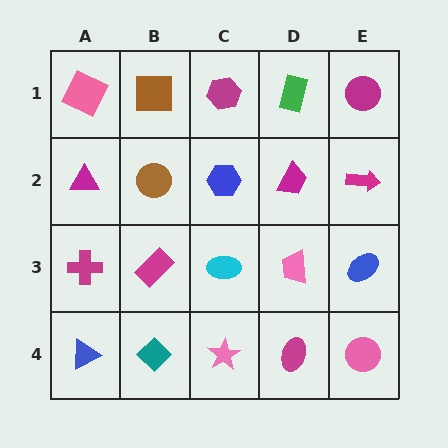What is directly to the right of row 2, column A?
A brown circle.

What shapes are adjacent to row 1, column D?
A magenta trapezoid (row 2, column D), a magenta hexagon (row 1, column C), a magenta circle (row 1, column E).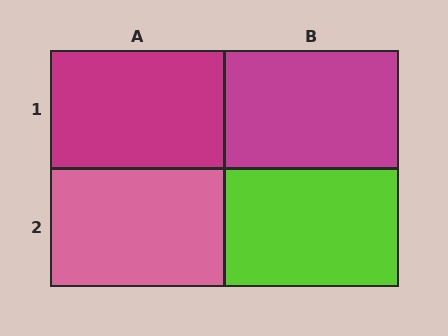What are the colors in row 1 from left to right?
Magenta, magenta.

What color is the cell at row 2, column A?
Pink.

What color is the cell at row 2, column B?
Lime.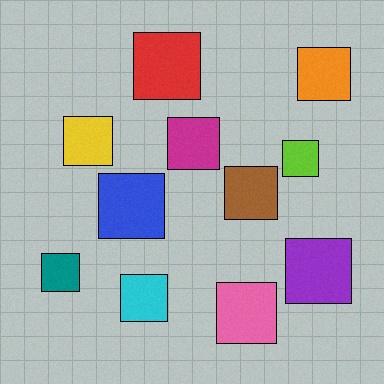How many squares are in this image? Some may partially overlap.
There are 11 squares.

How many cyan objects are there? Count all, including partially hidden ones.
There is 1 cyan object.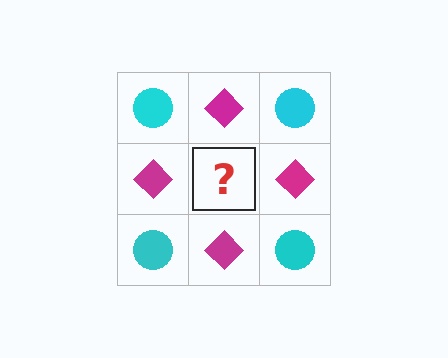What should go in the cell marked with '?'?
The missing cell should contain a cyan circle.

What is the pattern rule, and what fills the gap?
The rule is that it alternates cyan circle and magenta diamond in a checkerboard pattern. The gap should be filled with a cyan circle.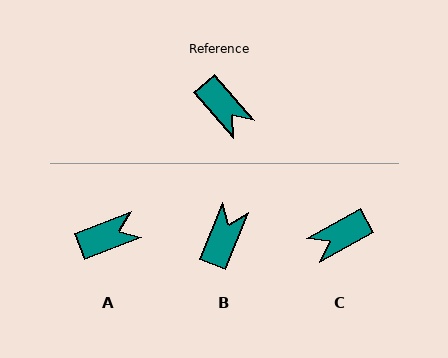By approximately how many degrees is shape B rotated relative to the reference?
Approximately 117 degrees counter-clockwise.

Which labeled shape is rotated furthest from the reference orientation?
B, about 117 degrees away.